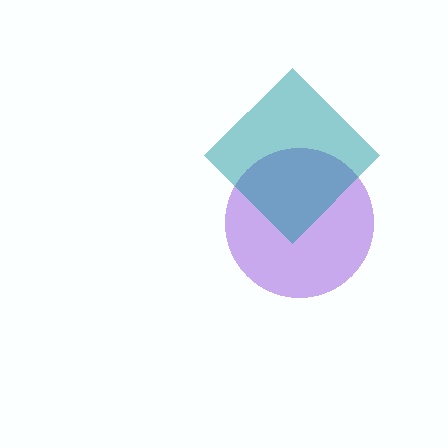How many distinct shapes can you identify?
There are 2 distinct shapes: a purple circle, a teal diamond.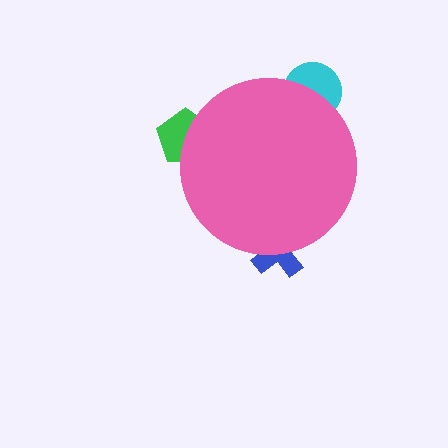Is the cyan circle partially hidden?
Yes, the cyan circle is partially hidden behind the pink circle.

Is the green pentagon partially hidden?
Yes, the green pentagon is partially hidden behind the pink circle.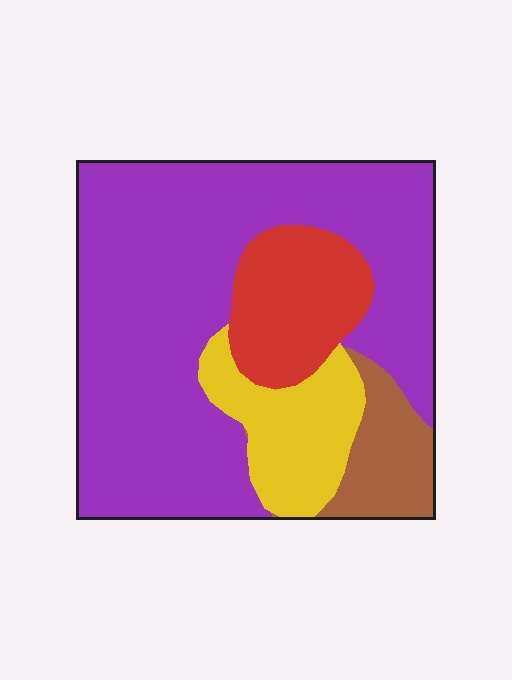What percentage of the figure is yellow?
Yellow takes up about one eighth (1/8) of the figure.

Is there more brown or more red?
Red.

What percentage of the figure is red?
Red covers 14% of the figure.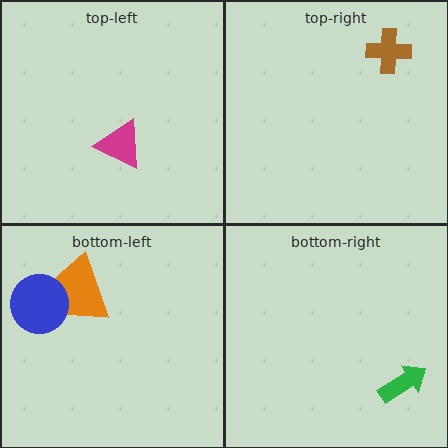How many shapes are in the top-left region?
1.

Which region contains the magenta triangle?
The top-left region.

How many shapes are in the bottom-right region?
1.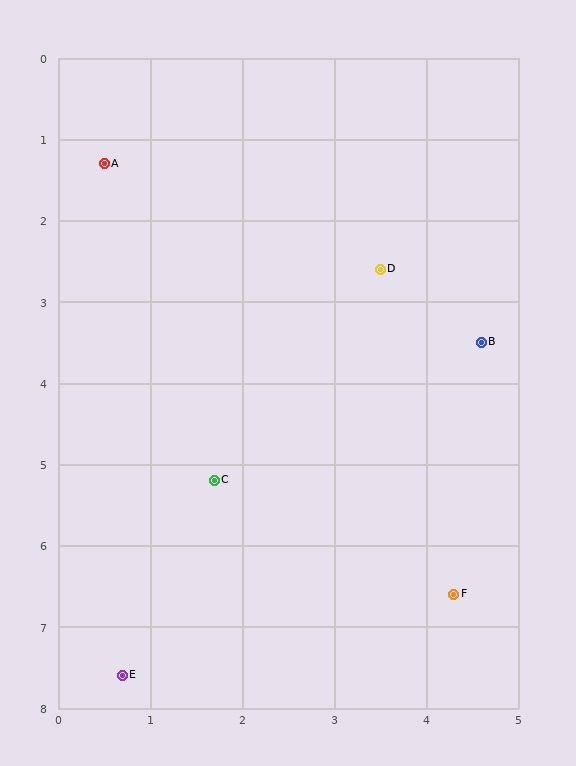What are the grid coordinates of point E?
Point E is at approximately (0.7, 7.6).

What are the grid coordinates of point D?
Point D is at approximately (3.5, 2.6).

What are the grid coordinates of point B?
Point B is at approximately (4.6, 3.5).